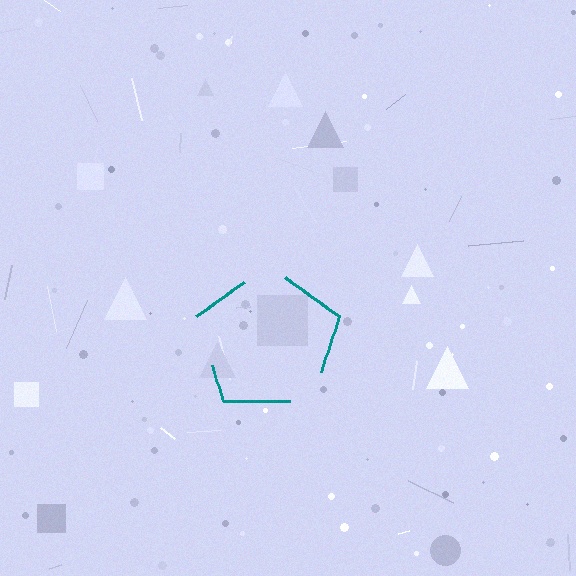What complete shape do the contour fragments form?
The contour fragments form a pentagon.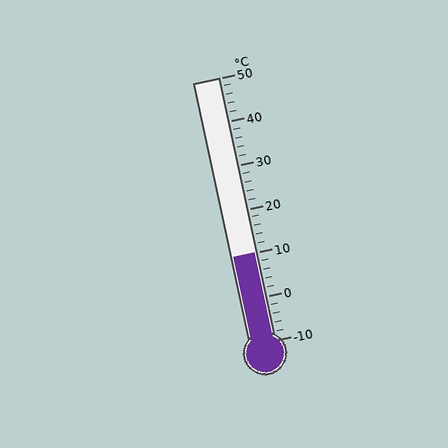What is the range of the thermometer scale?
The thermometer scale ranges from -10°C to 50°C.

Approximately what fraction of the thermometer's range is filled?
The thermometer is filled to approximately 35% of its range.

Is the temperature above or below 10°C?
The temperature is at 10°C.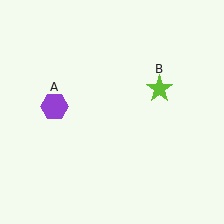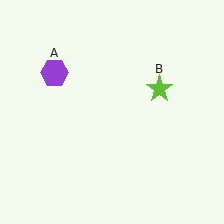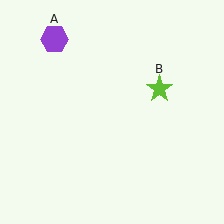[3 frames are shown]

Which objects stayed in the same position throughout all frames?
Lime star (object B) remained stationary.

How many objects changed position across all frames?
1 object changed position: purple hexagon (object A).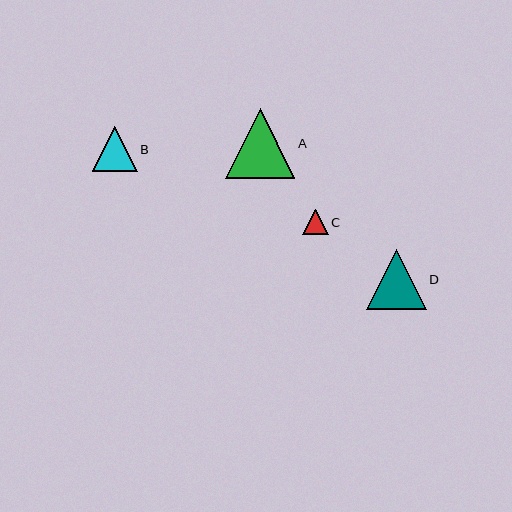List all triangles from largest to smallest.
From largest to smallest: A, D, B, C.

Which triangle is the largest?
Triangle A is the largest with a size of approximately 70 pixels.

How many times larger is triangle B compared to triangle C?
Triangle B is approximately 1.8 times the size of triangle C.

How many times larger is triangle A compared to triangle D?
Triangle A is approximately 1.2 times the size of triangle D.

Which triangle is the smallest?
Triangle C is the smallest with a size of approximately 26 pixels.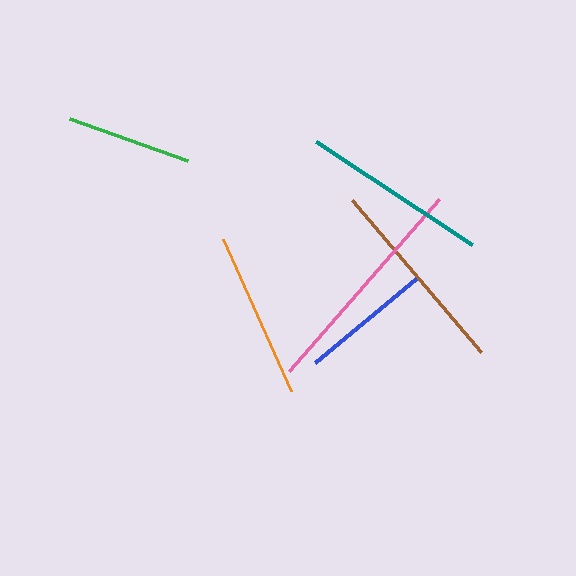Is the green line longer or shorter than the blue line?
The blue line is longer than the green line.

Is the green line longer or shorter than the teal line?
The teal line is longer than the green line.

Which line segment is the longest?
The pink line is the longest at approximately 229 pixels.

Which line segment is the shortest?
The green line is the shortest at approximately 125 pixels.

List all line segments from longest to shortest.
From longest to shortest: pink, brown, teal, orange, blue, green.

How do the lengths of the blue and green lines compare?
The blue and green lines are approximately the same length.